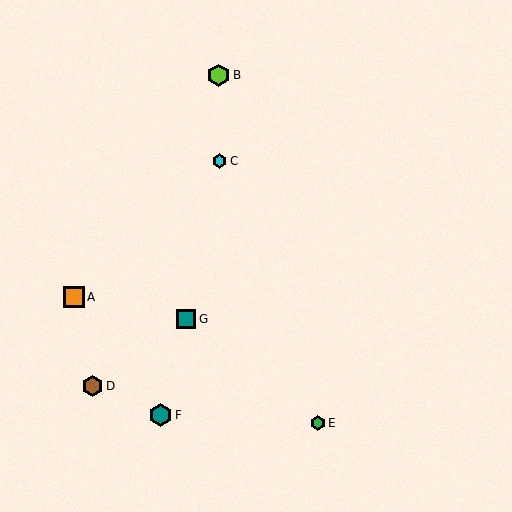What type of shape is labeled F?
Shape F is a teal hexagon.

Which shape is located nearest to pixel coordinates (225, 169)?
The cyan hexagon (labeled C) at (219, 161) is nearest to that location.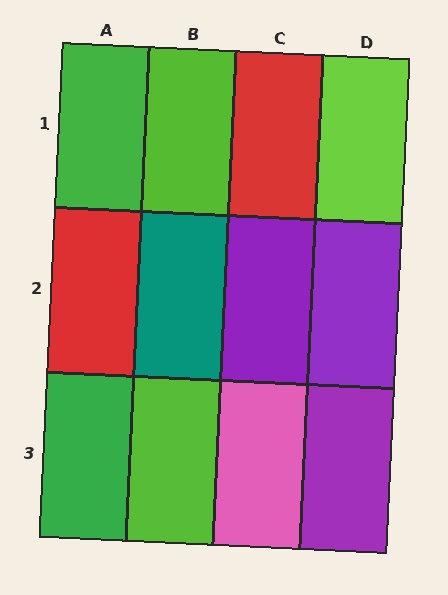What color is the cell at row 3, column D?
Purple.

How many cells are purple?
3 cells are purple.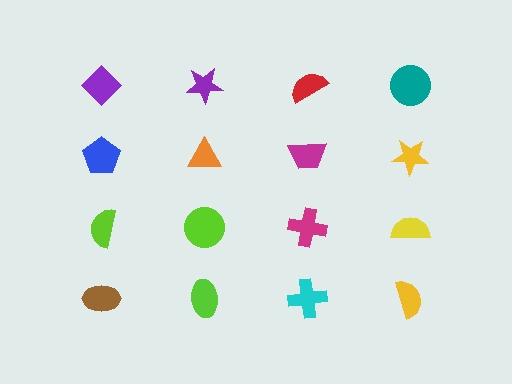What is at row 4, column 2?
A lime ellipse.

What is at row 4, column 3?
A cyan cross.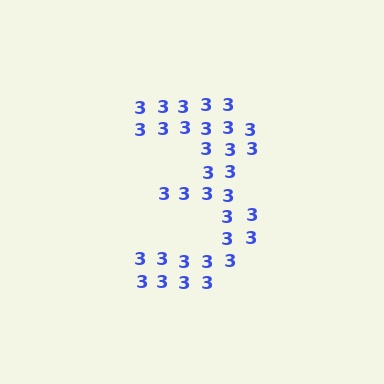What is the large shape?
The large shape is the digit 3.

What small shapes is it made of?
It is made of small digit 3's.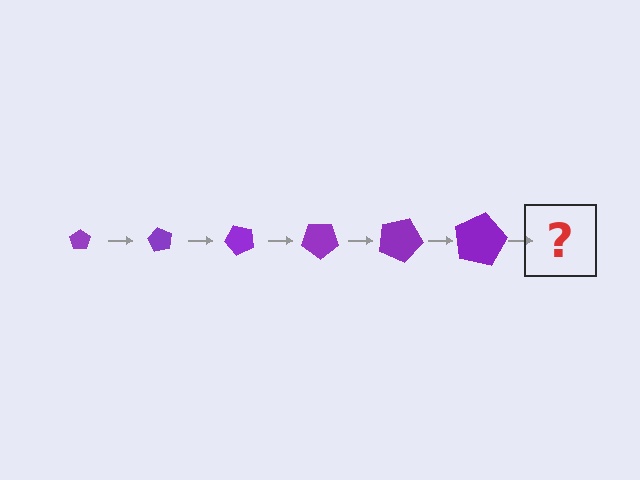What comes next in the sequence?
The next element should be a pentagon, larger than the previous one and rotated 360 degrees from the start.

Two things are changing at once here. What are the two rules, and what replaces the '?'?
The two rules are that the pentagon grows larger each step and it rotates 60 degrees each step. The '?' should be a pentagon, larger than the previous one and rotated 360 degrees from the start.